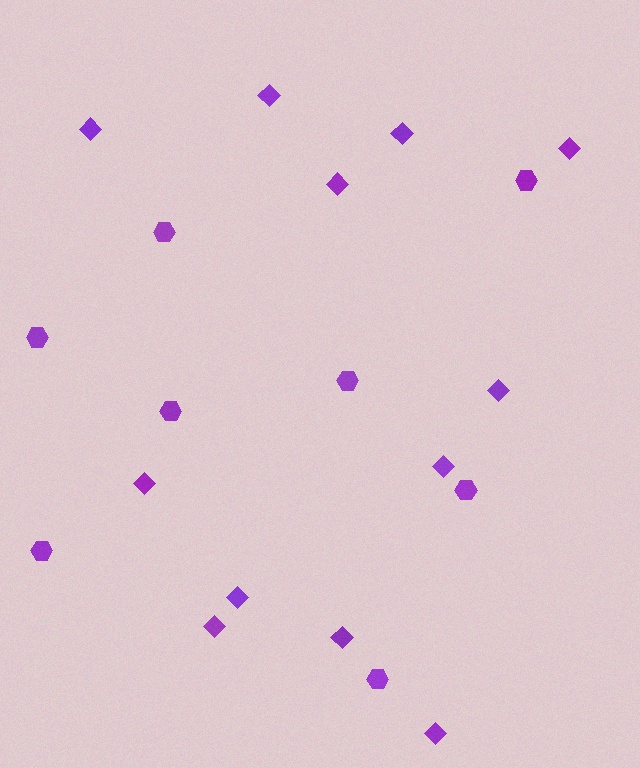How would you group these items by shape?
There are 2 groups: one group of diamonds (12) and one group of hexagons (8).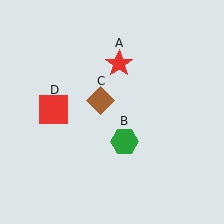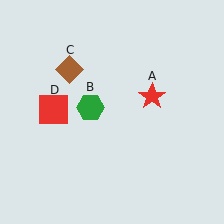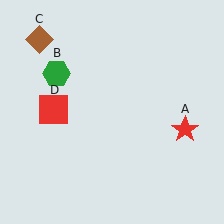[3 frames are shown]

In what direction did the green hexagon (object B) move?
The green hexagon (object B) moved up and to the left.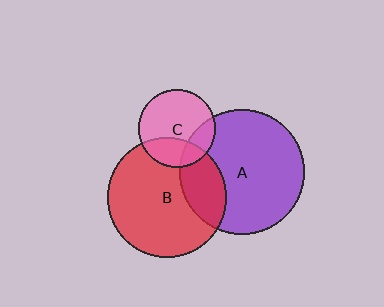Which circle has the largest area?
Circle A (purple).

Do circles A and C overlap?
Yes.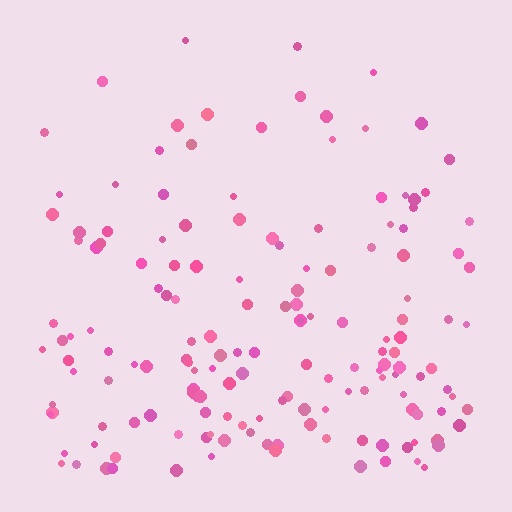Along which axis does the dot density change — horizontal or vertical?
Vertical.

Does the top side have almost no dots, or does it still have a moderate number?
Still a moderate number, just noticeably fewer than the bottom.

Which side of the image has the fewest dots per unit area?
The top.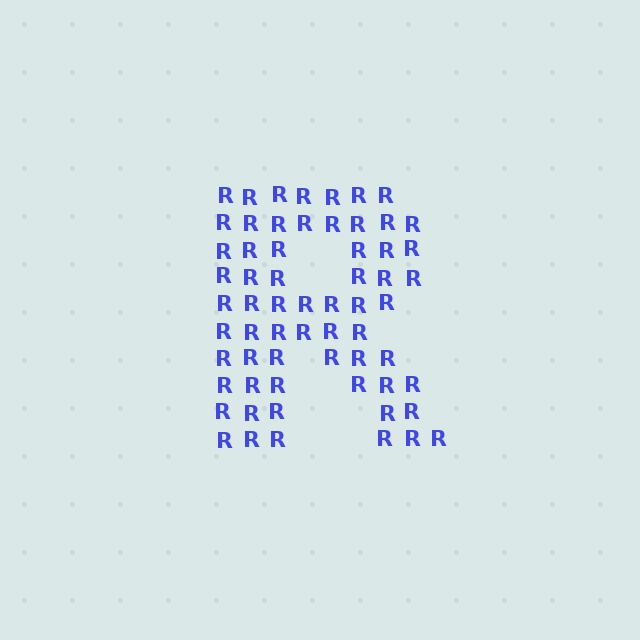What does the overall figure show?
The overall figure shows the letter R.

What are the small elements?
The small elements are letter R's.